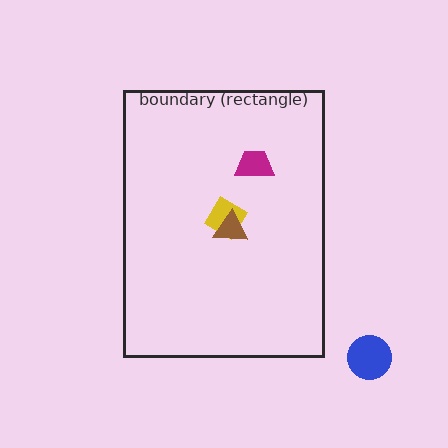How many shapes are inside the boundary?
4 inside, 1 outside.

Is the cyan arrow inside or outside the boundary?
Inside.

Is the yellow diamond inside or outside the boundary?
Inside.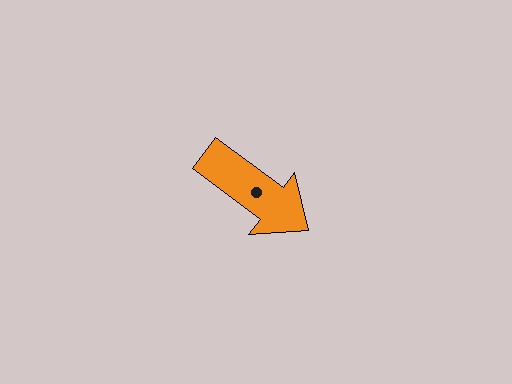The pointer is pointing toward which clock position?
Roughly 4 o'clock.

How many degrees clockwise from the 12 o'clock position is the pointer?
Approximately 127 degrees.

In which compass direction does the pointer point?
Southeast.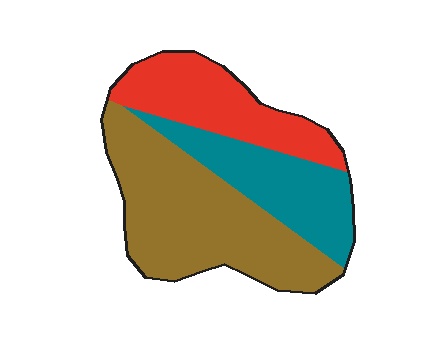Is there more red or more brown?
Brown.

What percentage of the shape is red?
Red takes up about one quarter (1/4) of the shape.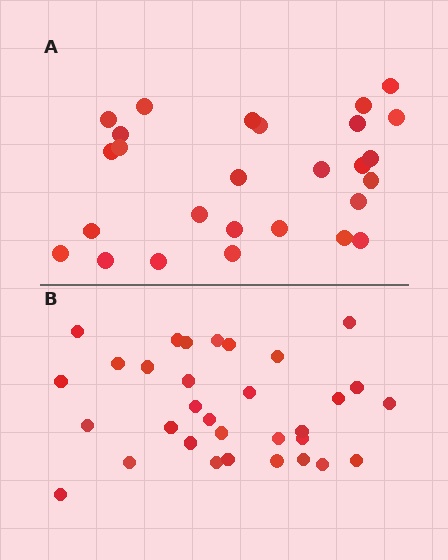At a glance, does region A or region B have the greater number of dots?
Region B (the bottom region) has more dots.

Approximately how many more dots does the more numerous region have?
Region B has about 5 more dots than region A.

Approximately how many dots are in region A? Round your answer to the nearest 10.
About 30 dots. (The exact count is 27, which rounds to 30.)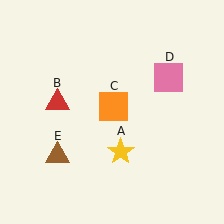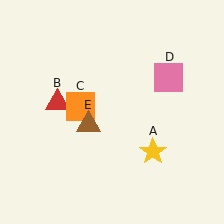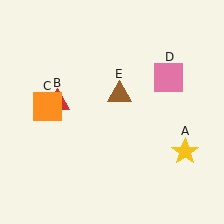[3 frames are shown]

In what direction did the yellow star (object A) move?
The yellow star (object A) moved right.